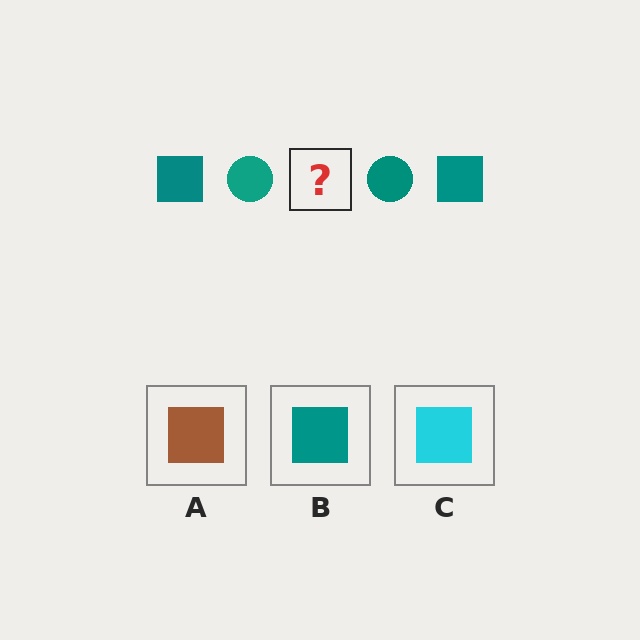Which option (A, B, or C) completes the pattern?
B.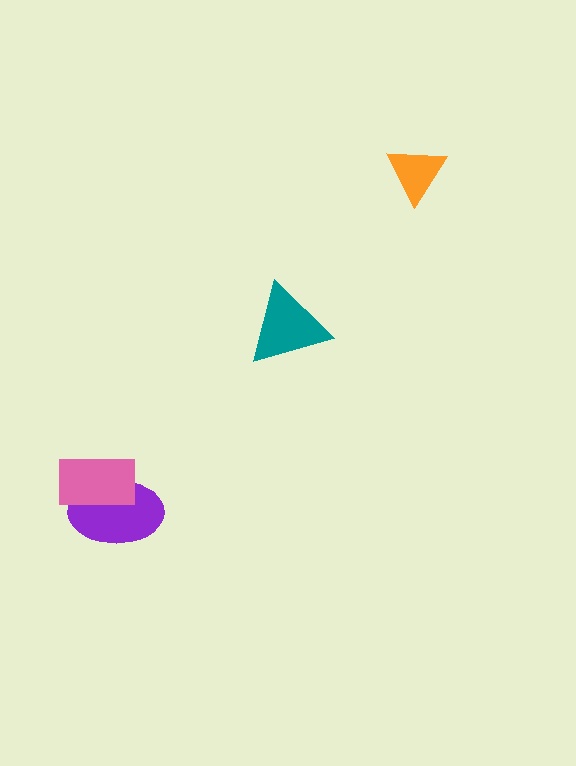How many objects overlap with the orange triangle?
0 objects overlap with the orange triangle.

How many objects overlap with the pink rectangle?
1 object overlaps with the pink rectangle.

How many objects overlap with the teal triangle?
0 objects overlap with the teal triangle.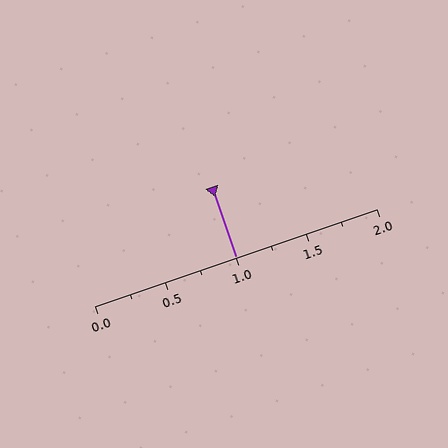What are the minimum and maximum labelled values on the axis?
The axis runs from 0.0 to 2.0.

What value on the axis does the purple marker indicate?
The marker indicates approximately 1.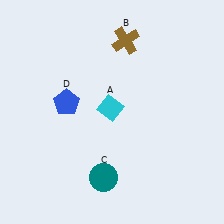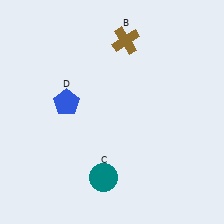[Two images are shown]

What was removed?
The cyan diamond (A) was removed in Image 2.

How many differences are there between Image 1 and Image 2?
There is 1 difference between the two images.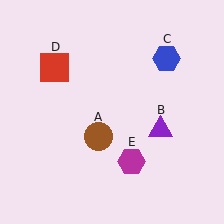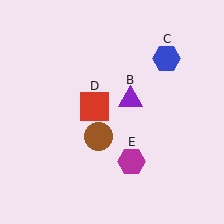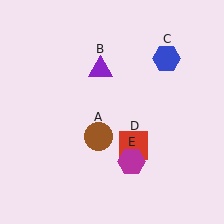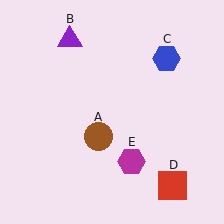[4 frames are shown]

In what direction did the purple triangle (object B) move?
The purple triangle (object B) moved up and to the left.